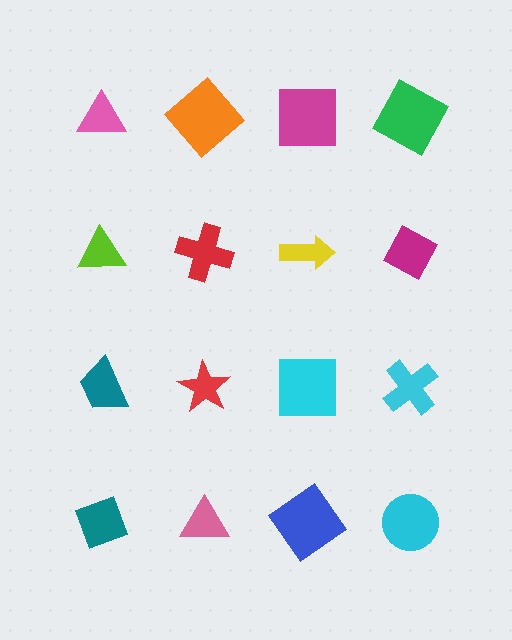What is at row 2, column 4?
A magenta diamond.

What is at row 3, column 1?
A teal trapezoid.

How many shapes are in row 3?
4 shapes.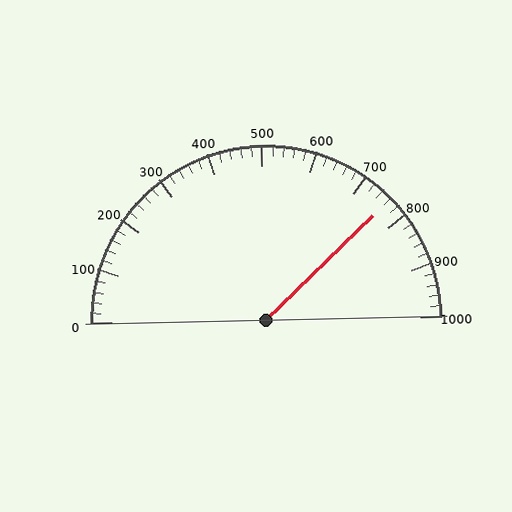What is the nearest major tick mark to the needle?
The nearest major tick mark is 800.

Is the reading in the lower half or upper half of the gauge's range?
The reading is in the upper half of the range (0 to 1000).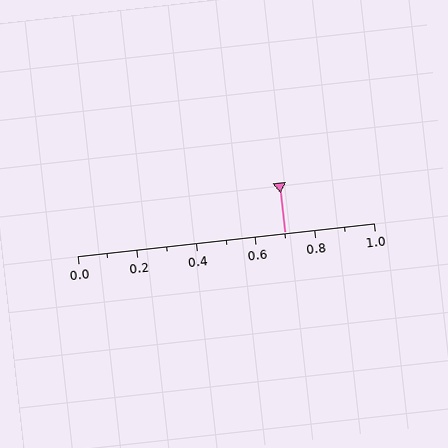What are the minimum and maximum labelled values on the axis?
The axis runs from 0.0 to 1.0.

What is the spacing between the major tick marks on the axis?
The major ticks are spaced 0.2 apart.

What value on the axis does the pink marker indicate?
The marker indicates approximately 0.7.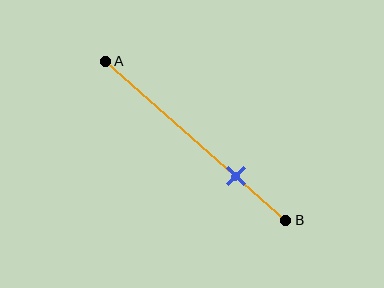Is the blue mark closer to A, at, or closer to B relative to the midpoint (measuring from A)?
The blue mark is closer to point B than the midpoint of segment AB.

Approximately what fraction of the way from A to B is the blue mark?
The blue mark is approximately 70% of the way from A to B.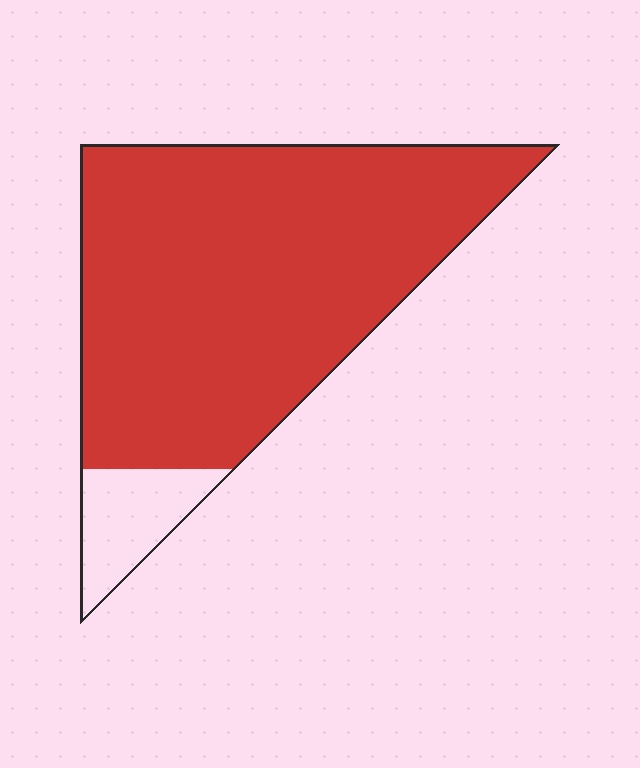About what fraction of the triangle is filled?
About nine tenths (9/10).